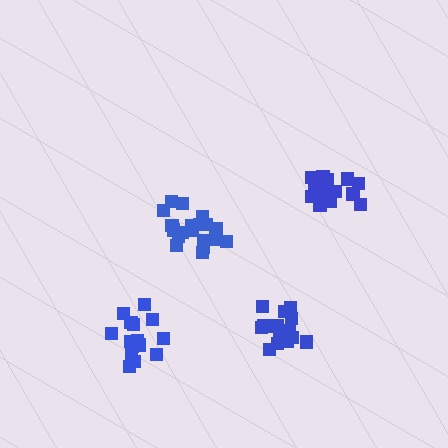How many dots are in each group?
Group 1: 19 dots, Group 2: 17 dots, Group 3: 19 dots, Group 4: 15 dots (70 total).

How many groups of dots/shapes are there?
There are 4 groups.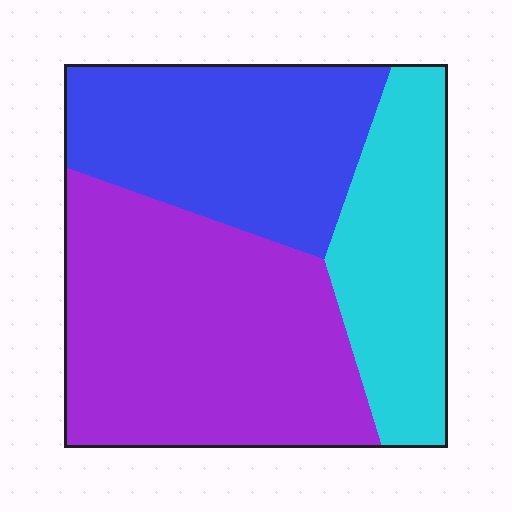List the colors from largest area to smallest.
From largest to smallest: purple, blue, cyan.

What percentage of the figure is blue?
Blue covers about 30% of the figure.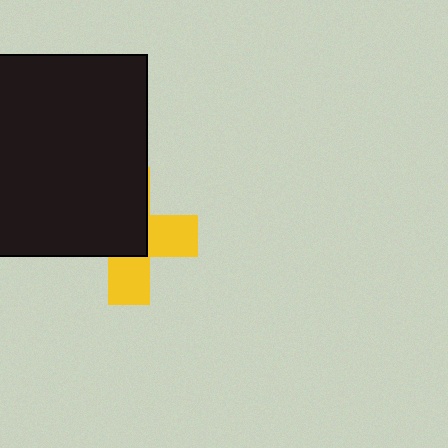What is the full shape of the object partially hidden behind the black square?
The partially hidden object is a yellow cross.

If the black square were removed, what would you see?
You would see the complete yellow cross.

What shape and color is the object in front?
The object in front is a black square.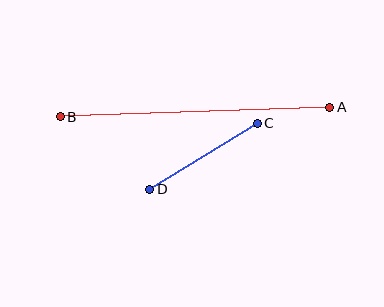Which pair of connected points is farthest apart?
Points A and B are farthest apart.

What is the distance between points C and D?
The distance is approximately 126 pixels.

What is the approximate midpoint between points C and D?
The midpoint is at approximately (204, 156) pixels.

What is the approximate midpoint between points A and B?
The midpoint is at approximately (195, 112) pixels.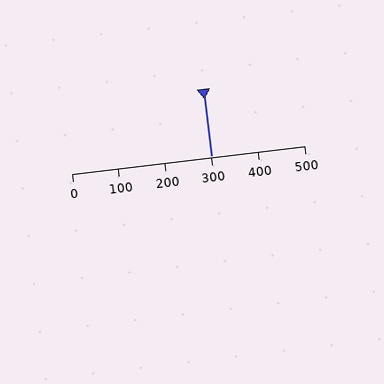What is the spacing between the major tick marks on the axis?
The major ticks are spaced 100 apart.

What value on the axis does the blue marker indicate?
The marker indicates approximately 300.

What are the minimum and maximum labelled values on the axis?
The axis runs from 0 to 500.